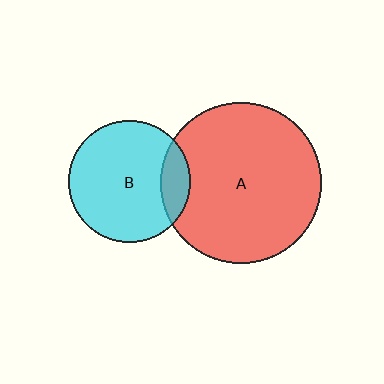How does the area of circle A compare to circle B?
Approximately 1.7 times.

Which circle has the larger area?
Circle A (red).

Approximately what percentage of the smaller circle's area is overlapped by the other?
Approximately 15%.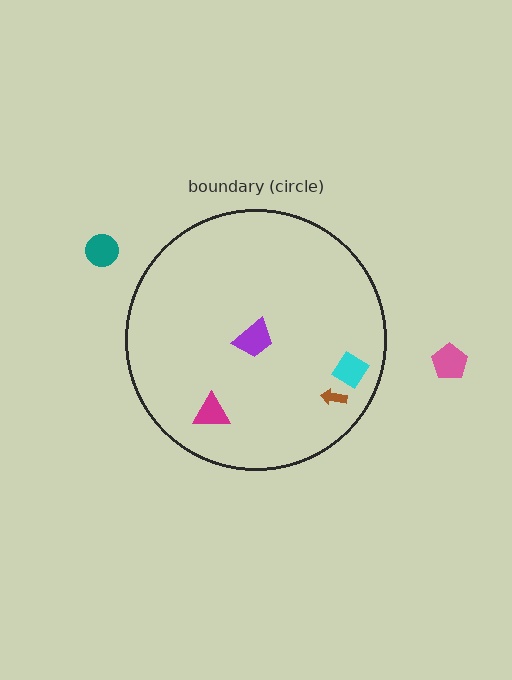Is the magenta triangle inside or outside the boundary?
Inside.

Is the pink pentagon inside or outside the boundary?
Outside.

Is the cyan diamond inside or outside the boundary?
Inside.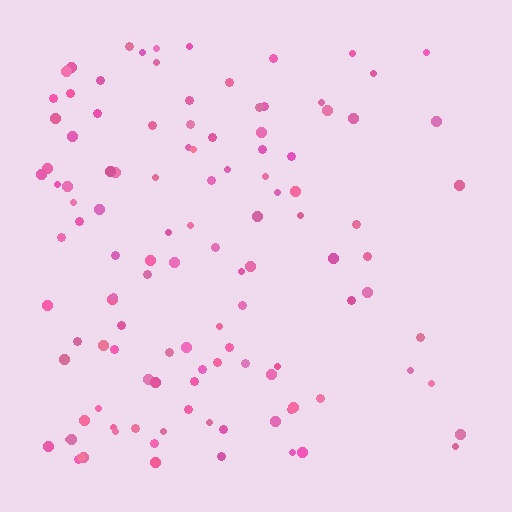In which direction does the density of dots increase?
From right to left, with the left side densest.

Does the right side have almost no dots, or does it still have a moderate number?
Still a moderate number, just noticeably fewer than the left.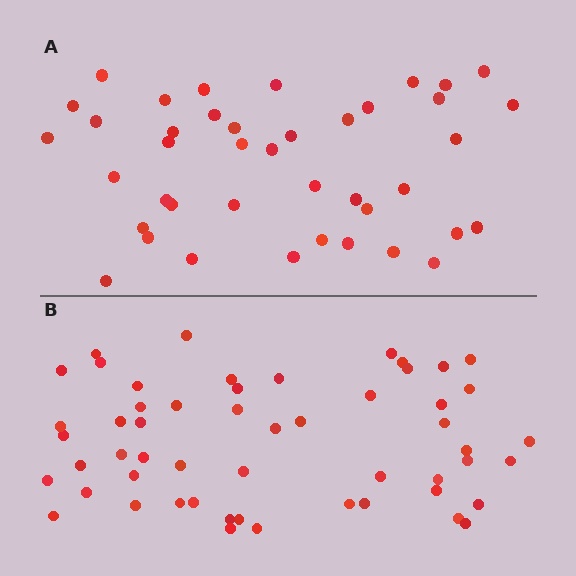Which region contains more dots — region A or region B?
Region B (the bottom region) has more dots.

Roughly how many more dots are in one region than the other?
Region B has approximately 15 more dots than region A.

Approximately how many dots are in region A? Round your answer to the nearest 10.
About 40 dots. (The exact count is 41, which rounds to 40.)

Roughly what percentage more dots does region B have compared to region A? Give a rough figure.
About 30% more.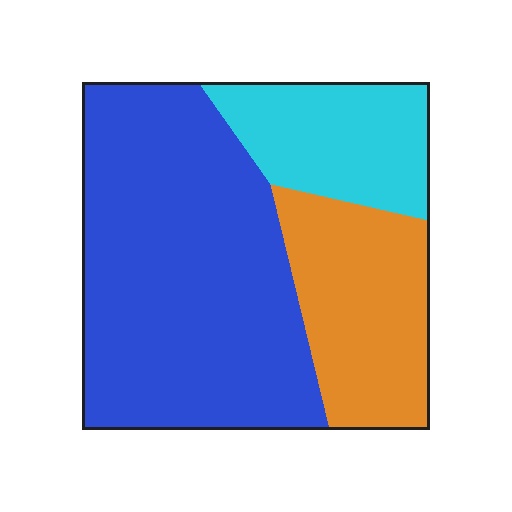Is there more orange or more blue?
Blue.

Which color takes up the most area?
Blue, at roughly 55%.